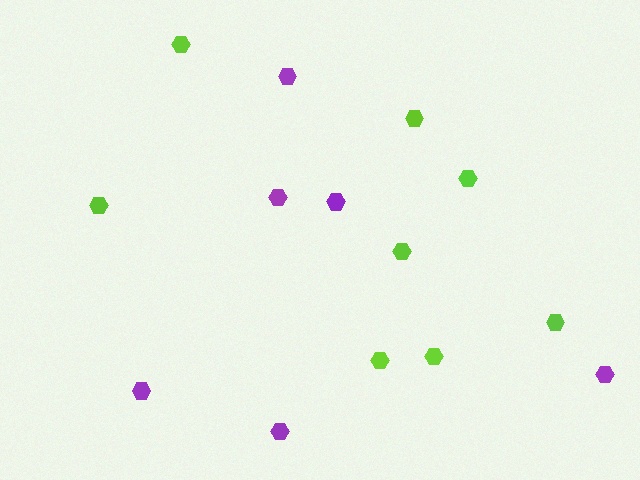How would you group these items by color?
There are 2 groups: one group of purple hexagons (6) and one group of lime hexagons (8).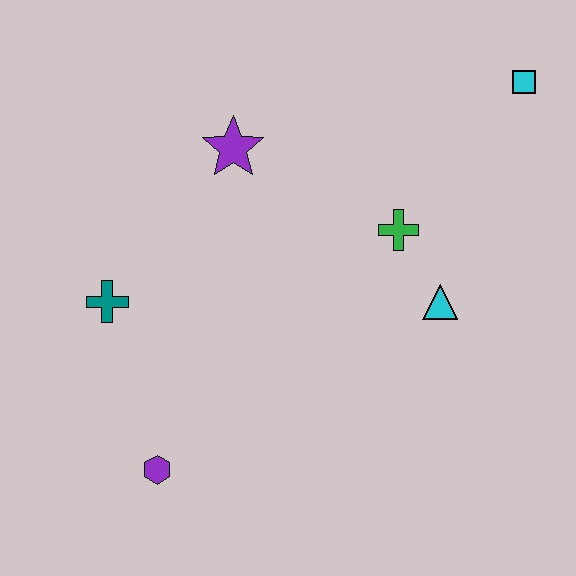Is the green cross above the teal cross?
Yes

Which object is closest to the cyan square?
The green cross is closest to the cyan square.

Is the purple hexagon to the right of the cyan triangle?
No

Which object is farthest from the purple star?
The purple hexagon is farthest from the purple star.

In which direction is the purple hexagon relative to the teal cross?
The purple hexagon is below the teal cross.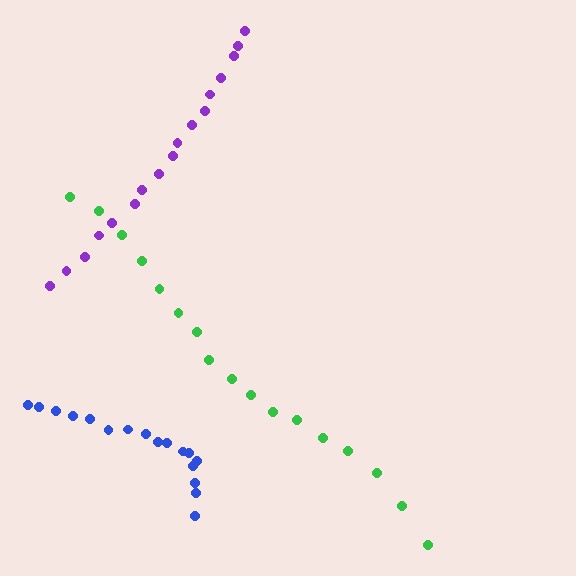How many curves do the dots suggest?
There are 3 distinct paths.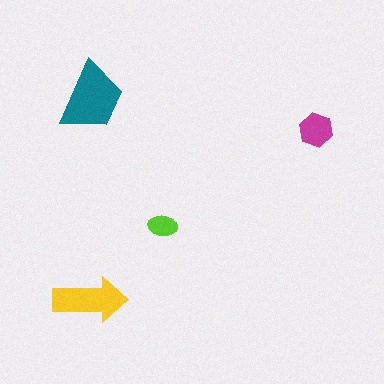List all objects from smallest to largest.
The lime ellipse, the magenta hexagon, the yellow arrow, the teal trapezoid.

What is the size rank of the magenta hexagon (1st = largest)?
3rd.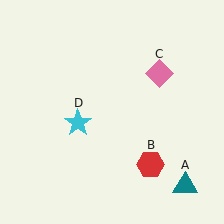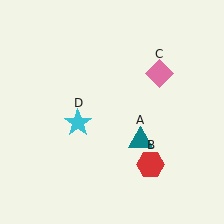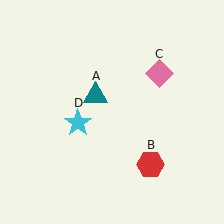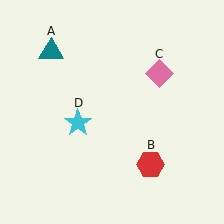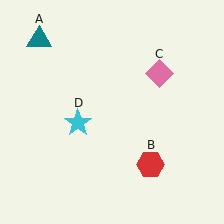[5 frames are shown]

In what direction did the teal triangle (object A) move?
The teal triangle (object A) moved up and to the left.